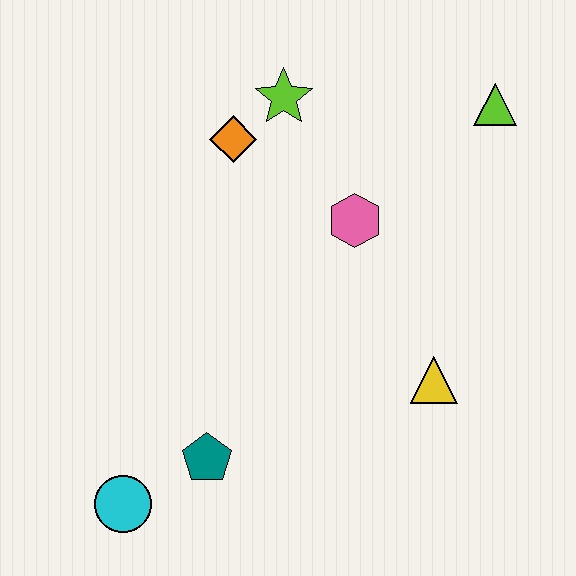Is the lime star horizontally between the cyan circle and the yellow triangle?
Yes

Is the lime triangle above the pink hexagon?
Yes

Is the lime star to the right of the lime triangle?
No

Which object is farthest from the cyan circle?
The lime triangle is farthest from the cyan circle.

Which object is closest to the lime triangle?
The pink hexagon is closest to the lime triangle.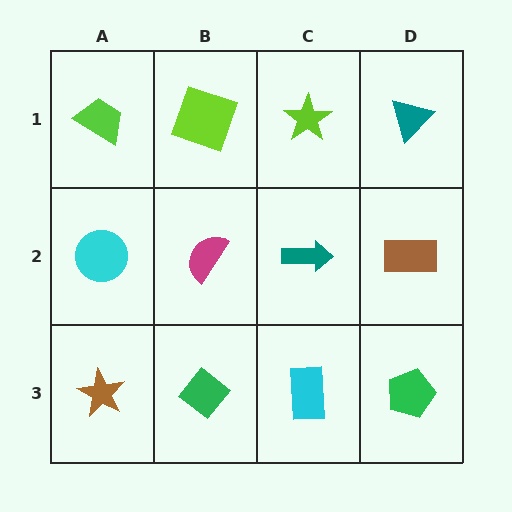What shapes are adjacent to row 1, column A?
A cyan circle (row 2, column A), a lime square (row 1, column B).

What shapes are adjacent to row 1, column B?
A magenta semicircle (row 2, column B), a lime trapezoid (row 1, column A), a lime star (row 1, column C).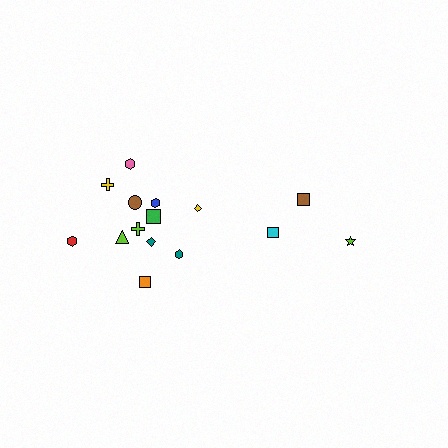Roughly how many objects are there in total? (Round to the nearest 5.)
Roughly 15 objects in total.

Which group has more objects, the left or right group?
The left group.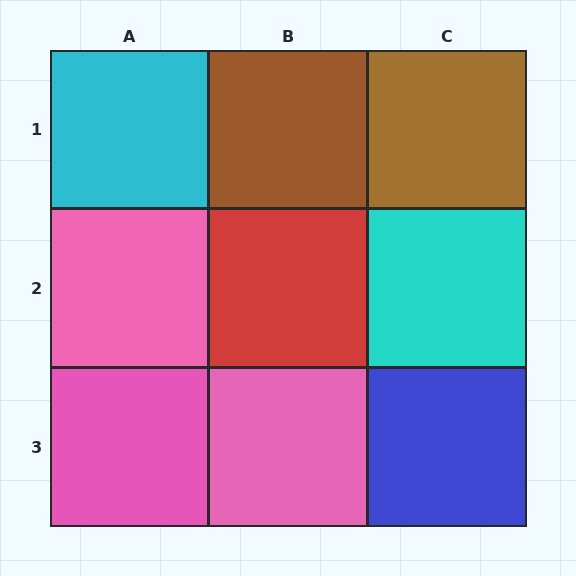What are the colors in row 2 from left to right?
Pink, red, cyan.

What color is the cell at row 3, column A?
Pink.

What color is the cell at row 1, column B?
Brown.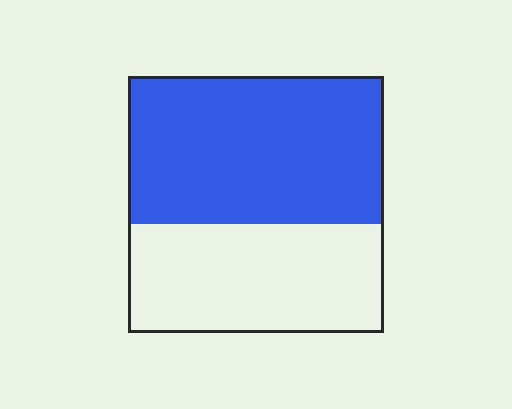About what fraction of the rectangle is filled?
About three fifths (3/5).